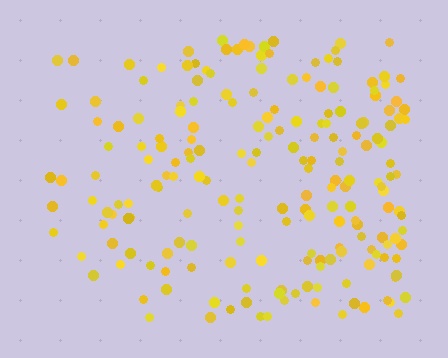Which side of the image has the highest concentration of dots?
The right.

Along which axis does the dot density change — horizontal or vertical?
Horizontal.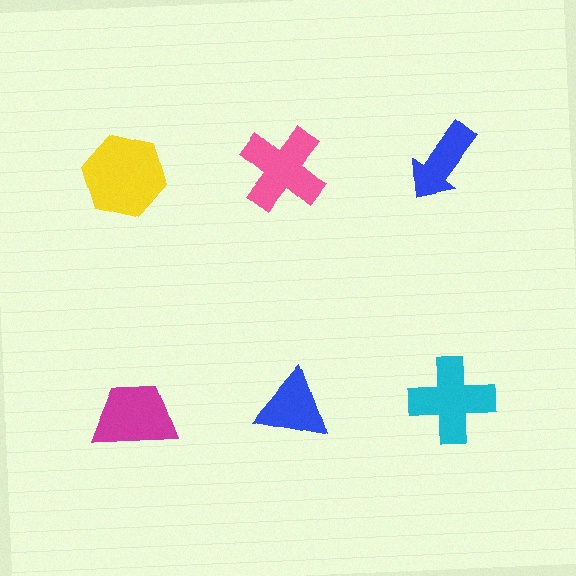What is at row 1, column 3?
A blue arrow.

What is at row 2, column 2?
A blue triangle.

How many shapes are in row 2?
3 shapes.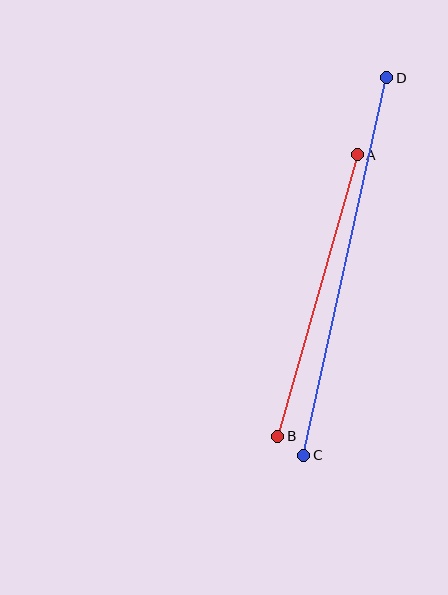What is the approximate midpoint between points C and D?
The midpoint is at approximately (345, 266) pixels.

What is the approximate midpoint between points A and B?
The midpoint is at approximately (318, 296) pixels.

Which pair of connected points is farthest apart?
Points C and D are farthest apart.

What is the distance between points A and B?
The distance is approximately 293 pixels.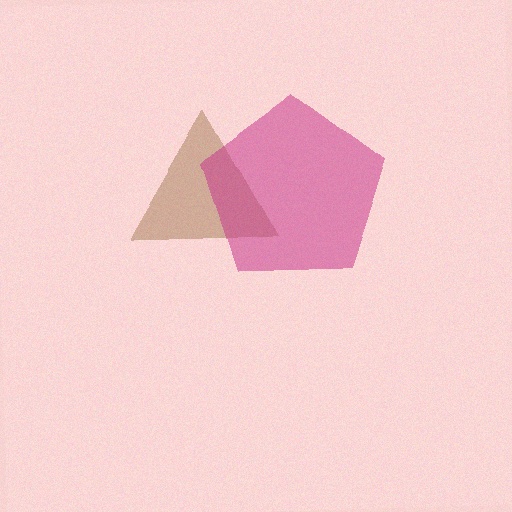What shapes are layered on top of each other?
The layered shapes are: a brown triangle, a magenta pentagon.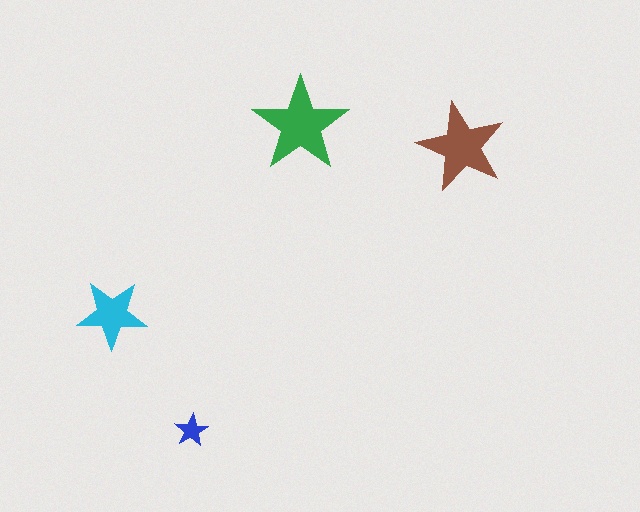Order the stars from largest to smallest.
the green one, the brown one, the cyan one, the blue one.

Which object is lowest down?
The blue star is bottommost.